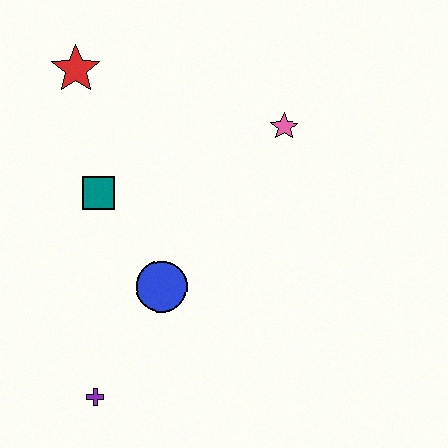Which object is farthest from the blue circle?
The red star is farthest from the blue circle.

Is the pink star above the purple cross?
Yes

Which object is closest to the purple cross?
The blue circle is closest to the purple cross.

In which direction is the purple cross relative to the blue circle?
The purple cross is below the blue circle.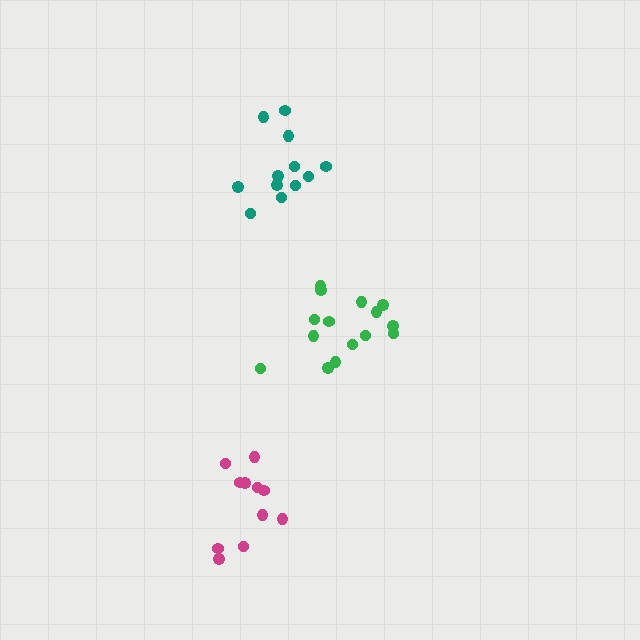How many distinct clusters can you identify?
There are 3 distinct clusters.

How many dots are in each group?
Group 1: 15 dots, Group 2: 11 dots, Group 3: 12 dots (38 total).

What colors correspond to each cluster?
The clusters are colored: green, magenta, teal.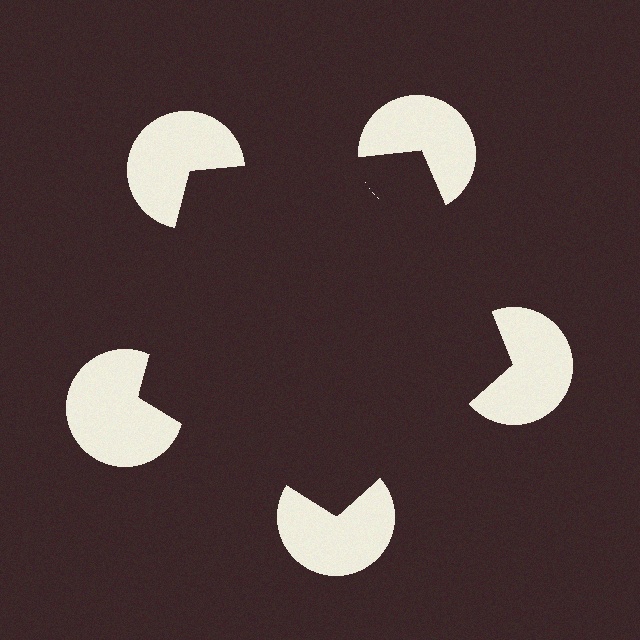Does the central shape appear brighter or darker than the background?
It typically appears slightly darker than the background, even though no actual brightness change is drawn.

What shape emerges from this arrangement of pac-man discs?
An illusory pentagon — its edges are inferred from the aligned wedge cuts in the pac-man discs, not physically drawn.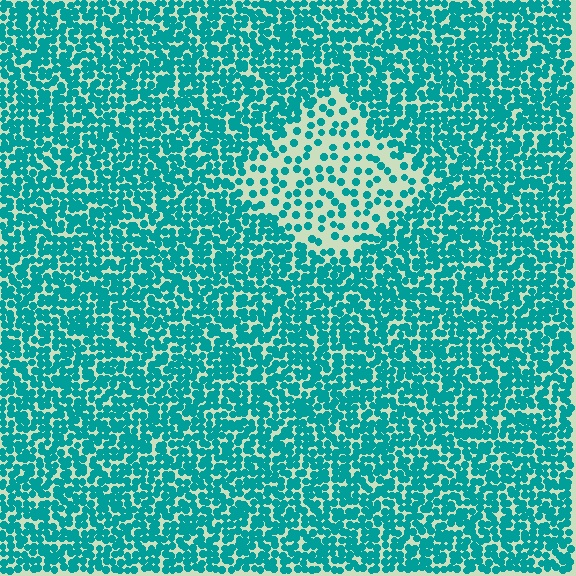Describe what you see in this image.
The image contains small teal elements arranged at two different densities. A diamond-shaped region is visible where the elements are less densely packed than the surrounding area.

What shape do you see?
I see a diamond.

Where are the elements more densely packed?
The elements are more densely packed outside the diamond boundary.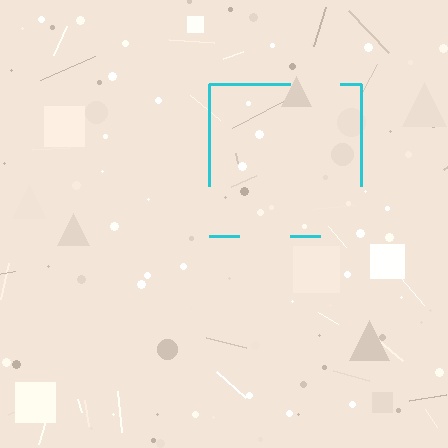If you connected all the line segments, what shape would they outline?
They would outline a square.